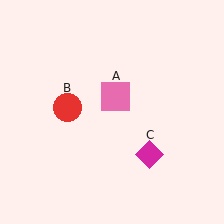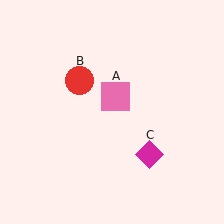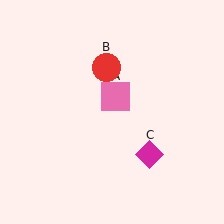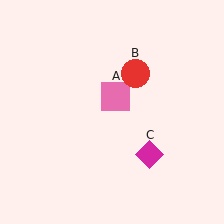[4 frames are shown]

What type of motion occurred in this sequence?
The red circle (object B) rotated clockwise around the center of the scene.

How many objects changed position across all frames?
1 object changed position: red circle (object B).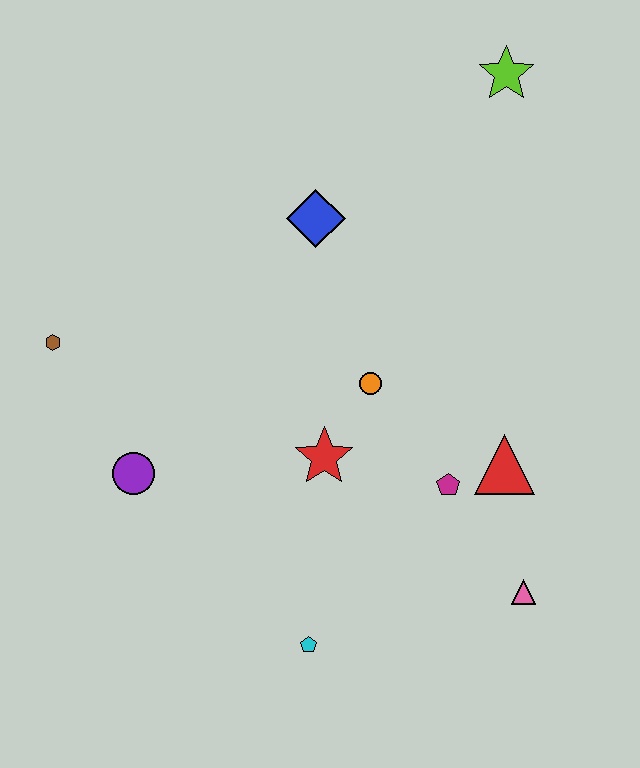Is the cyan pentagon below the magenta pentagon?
Yes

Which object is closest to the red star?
The orange circle is closest to the red star.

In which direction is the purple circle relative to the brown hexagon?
The purple circle is below the brown hexagon.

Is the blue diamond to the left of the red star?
Yes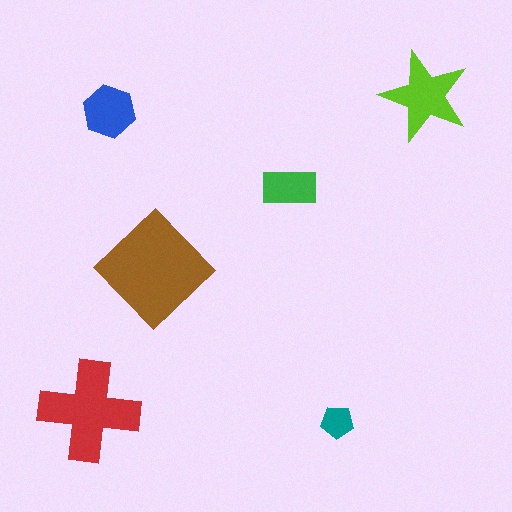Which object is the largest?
The brown diamond.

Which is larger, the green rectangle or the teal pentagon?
The green rectangle.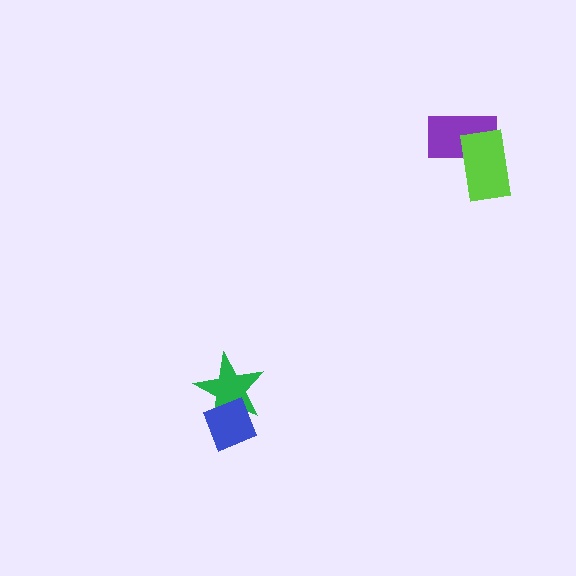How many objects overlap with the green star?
1 object overlaps with the green star.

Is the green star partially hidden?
Yes, it is partially covered by another shape.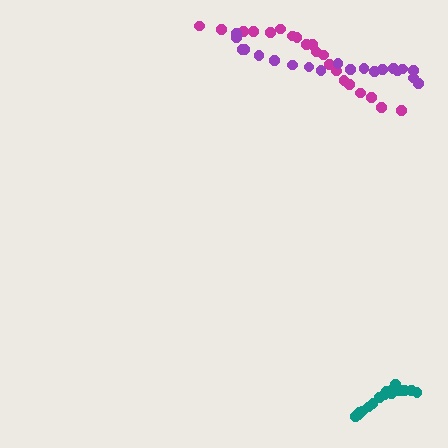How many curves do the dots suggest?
There are 3 distinct paths.